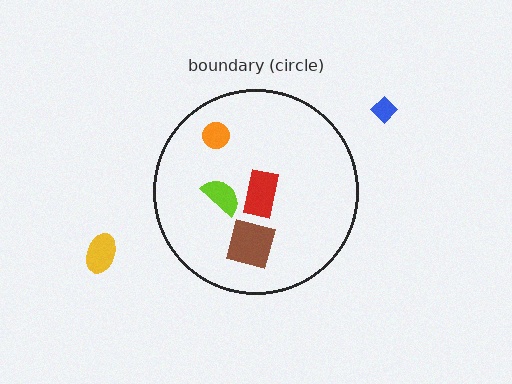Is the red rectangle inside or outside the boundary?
Inside.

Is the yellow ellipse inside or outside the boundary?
Outside.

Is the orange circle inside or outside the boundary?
Inside.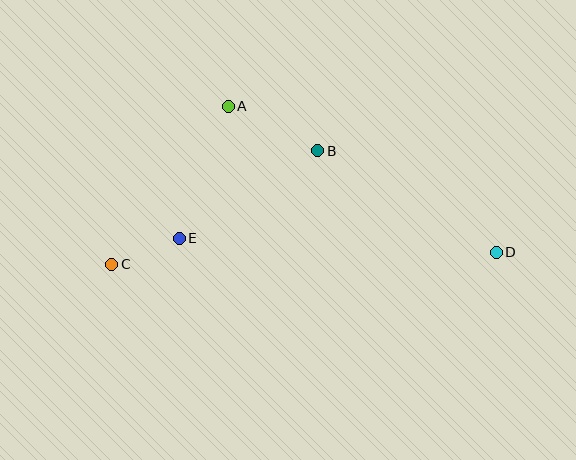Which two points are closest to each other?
Points C and E are closest to each other.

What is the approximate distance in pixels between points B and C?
The distance between B and C is approximately 235 pixels.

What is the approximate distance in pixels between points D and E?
The distance between D and E is approximately 317 pixels.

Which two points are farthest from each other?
Points C and D are farthest from each other.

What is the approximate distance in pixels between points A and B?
The distance between A and B is approximately 100 pixels.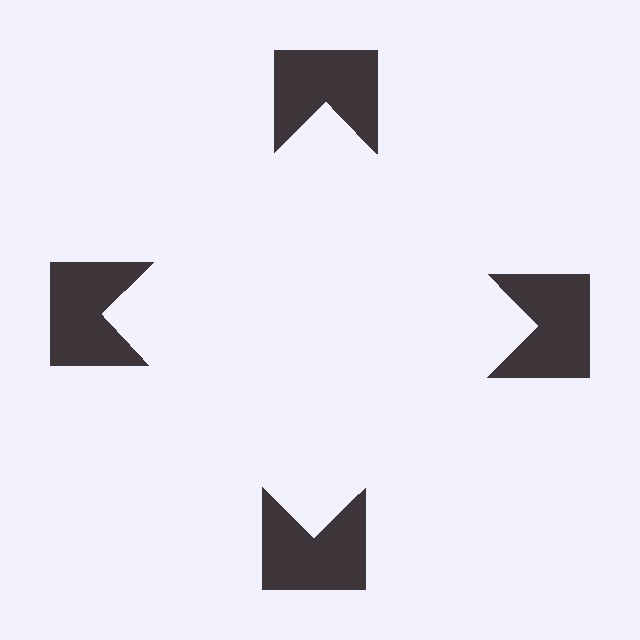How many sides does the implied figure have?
4 sides.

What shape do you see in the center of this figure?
An illusory square — its edges are inferred from the aligned wedge cuts in the notched squares, not physically drawn.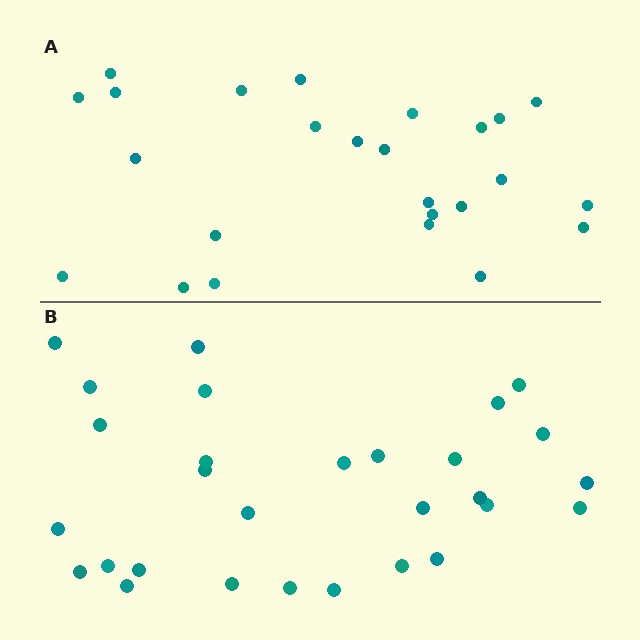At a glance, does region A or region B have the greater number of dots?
Region B (the bottom region) has more dots.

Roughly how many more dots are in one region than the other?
Region B has about 4 more dots than region A.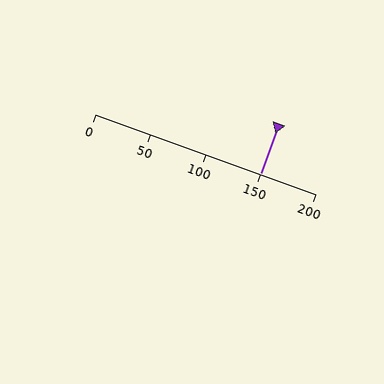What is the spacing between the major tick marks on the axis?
The major ticks are spaced 50 apart.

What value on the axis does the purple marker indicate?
The marker indicates approximately 150.